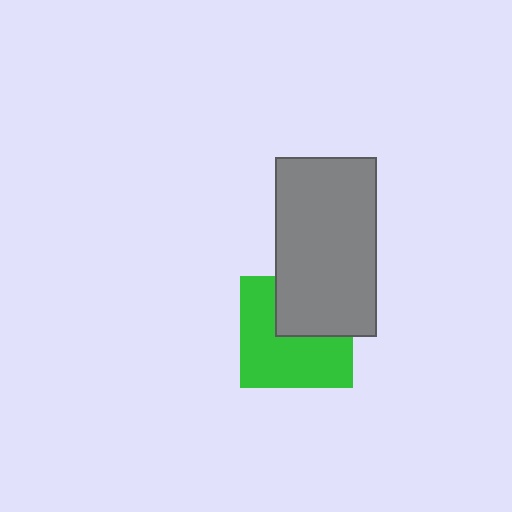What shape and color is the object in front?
The object in front is a gray rectangle.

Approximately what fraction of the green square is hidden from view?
Roughly 38% of the green square is hidden behind the gray rectangle.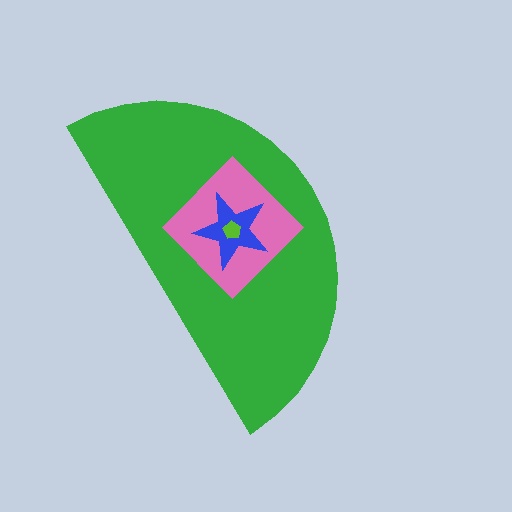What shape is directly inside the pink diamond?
The blue star.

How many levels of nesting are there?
4.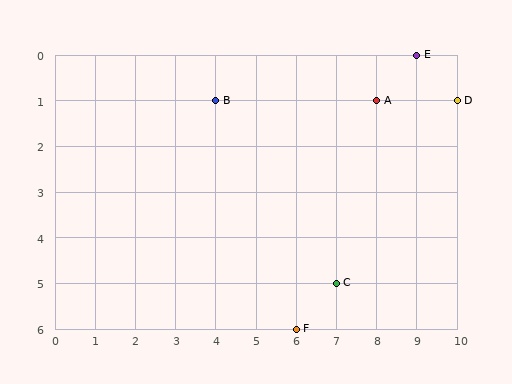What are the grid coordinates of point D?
Point D is at grid coordinates (10, 1).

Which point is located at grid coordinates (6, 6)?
Point F is at (6, 6).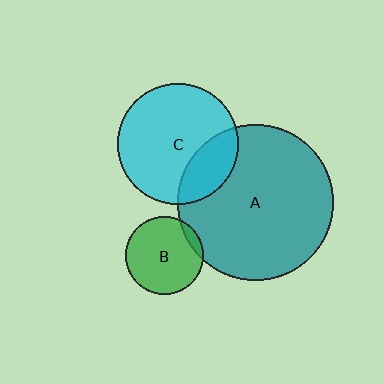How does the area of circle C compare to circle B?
Approximately 2.4 times.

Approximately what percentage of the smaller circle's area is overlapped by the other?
Approximately 5%.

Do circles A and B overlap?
Yes.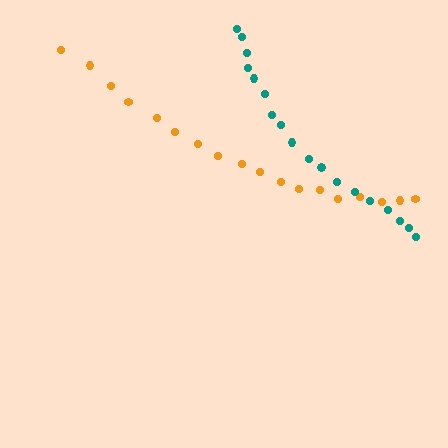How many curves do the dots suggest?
There are 2 distinct paths.